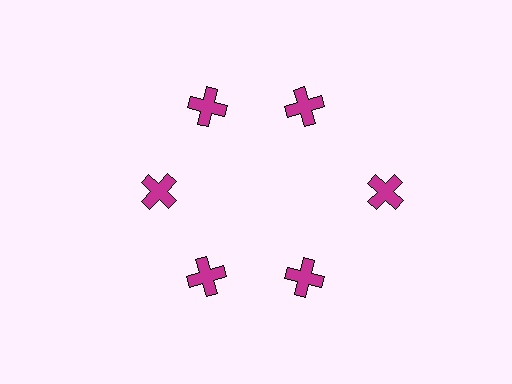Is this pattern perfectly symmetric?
No. The 6 magenta crosses are arranged in a ring, but one element near the 3 o'clock position is pushed outward from the center, breaking the 6-fold rotational symmetry.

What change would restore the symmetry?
The symmetry would be restored by moving it inward, back onto the ring so that all 6 crosses sit at equal angles and equal distance from the center.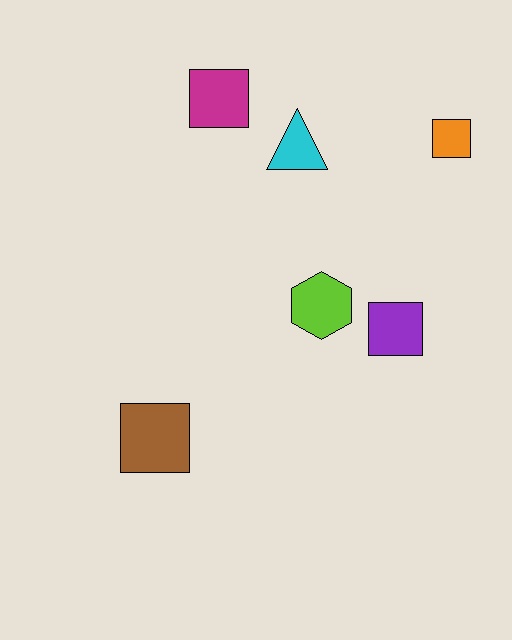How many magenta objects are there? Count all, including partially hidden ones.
There is 1 magenta object.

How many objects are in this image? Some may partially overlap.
There are 6 objects.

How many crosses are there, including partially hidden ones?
There are no crosses.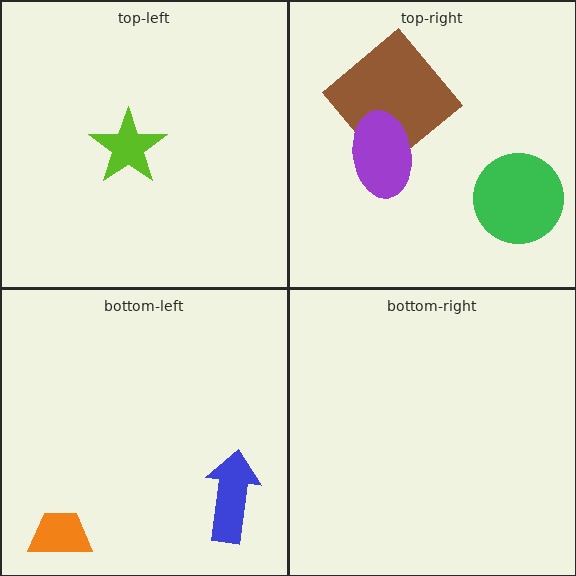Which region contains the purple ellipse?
The top-right region.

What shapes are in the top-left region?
The lime star.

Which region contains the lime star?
The top-left region.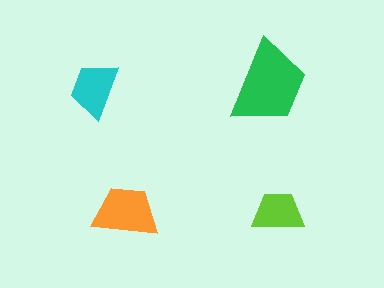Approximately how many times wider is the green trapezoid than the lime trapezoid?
About 1.5 times wider.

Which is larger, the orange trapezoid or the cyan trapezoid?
The orange one.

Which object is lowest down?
The lime trapezoid is bottommost.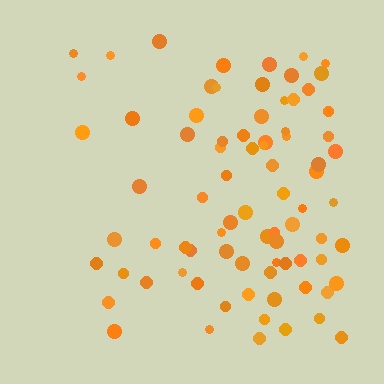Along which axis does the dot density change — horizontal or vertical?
Horizontal.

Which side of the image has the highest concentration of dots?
The right.